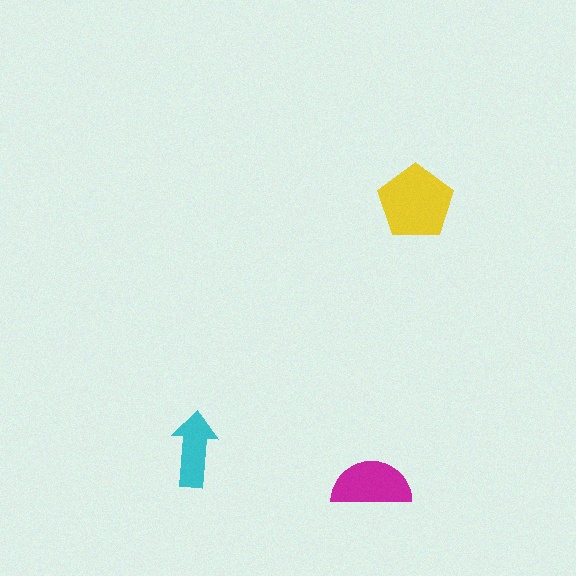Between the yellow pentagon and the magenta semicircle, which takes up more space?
The yellow pentagon.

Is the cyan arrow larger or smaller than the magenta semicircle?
Smaller.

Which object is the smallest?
The cyan arrow.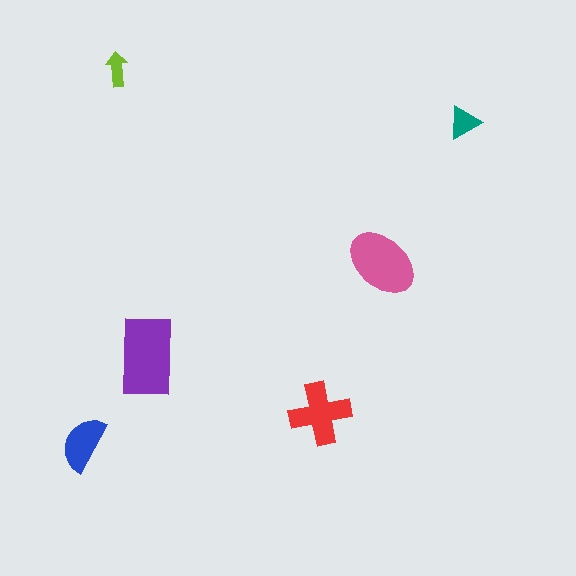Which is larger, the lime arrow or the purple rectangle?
The purple rectangle.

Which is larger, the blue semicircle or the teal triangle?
The blue semicircle.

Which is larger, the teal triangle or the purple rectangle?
The purple rectangle.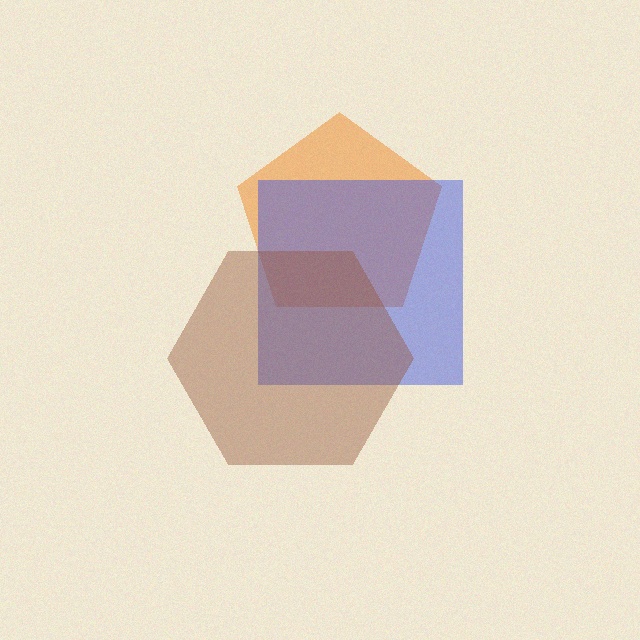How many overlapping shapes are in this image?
There are 3 overlapping shapes in the image.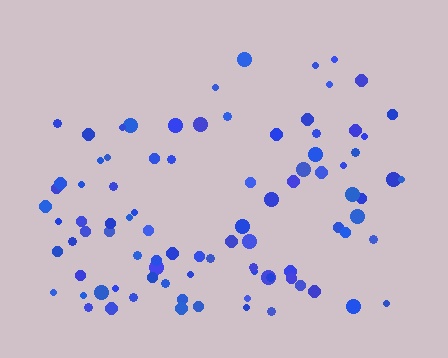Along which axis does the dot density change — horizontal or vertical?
Vertical.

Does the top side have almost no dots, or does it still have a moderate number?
Still a moderate number, just noticeably fewer than the bottom.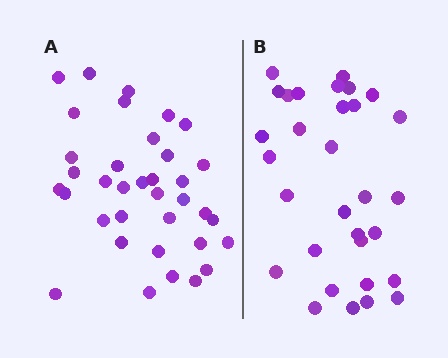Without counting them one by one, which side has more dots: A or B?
Region A (the left region) has more dots.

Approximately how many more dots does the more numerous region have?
Region A has about 5 more dots than region B.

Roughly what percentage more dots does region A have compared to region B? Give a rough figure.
About 15% more.